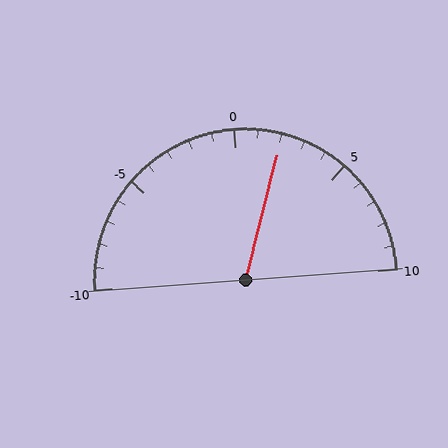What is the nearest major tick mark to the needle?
The nearest major tick mark is 0.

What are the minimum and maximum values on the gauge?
The gauge ranges from -10 to 10.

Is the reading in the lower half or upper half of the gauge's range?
The reading is in the upper half of the range (-10 to 10).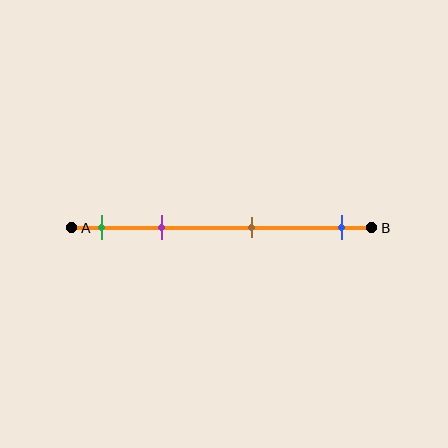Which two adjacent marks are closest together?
The green and purple marks are the closest adjacent pair.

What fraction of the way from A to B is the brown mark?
The brown mark is approximately 60% (0.6) of the way from A to B.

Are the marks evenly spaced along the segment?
No, the marks are not evenly spaced.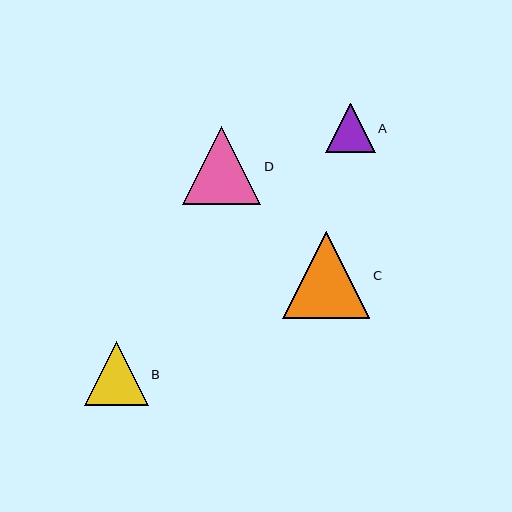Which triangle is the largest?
Triangle C is the largest with a size of approximately 88 pixels.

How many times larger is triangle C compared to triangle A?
Triangle C is approximately 1.8 times the size of triangle A.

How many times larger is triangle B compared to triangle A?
Triangle B is approximately 1.3 times the size of triangle A.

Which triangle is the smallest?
Triangle A is the smallest with a size of approximately 50 pixels.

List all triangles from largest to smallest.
From largest to smallest: C, D, B, A.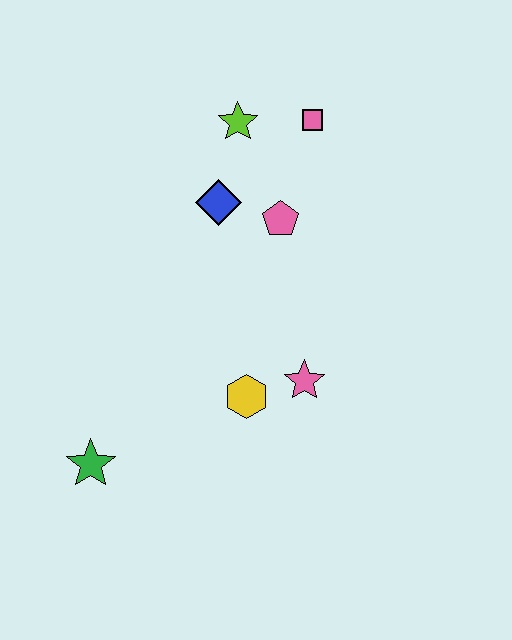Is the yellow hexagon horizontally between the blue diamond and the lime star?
No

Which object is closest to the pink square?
The lime star is closest to the pink square.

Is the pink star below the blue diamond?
Yes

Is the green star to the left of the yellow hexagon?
Yes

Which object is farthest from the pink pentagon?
The green star is farthest from the pink pentagon.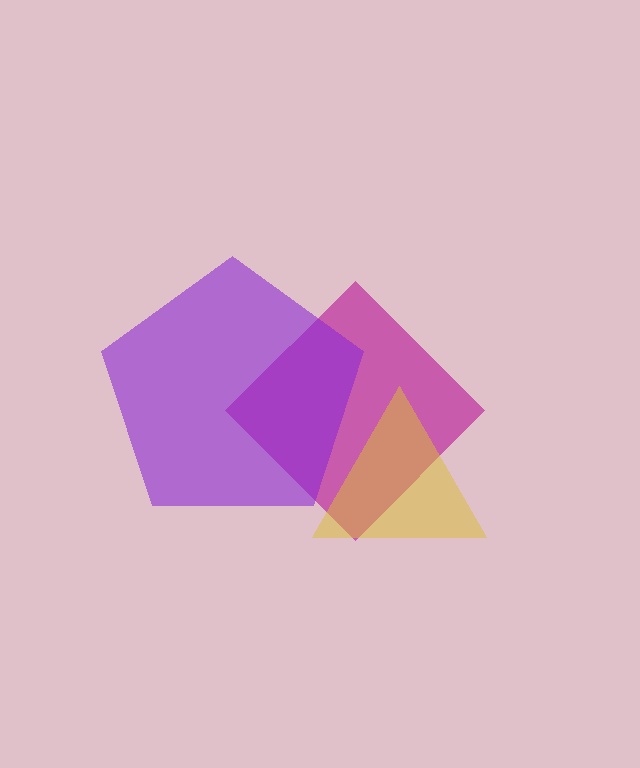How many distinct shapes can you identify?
There are 3 distinct shapes: a magenta diamond, a yellow triangle, a purple pentagon.